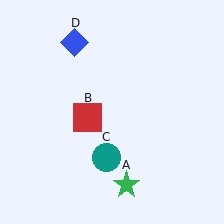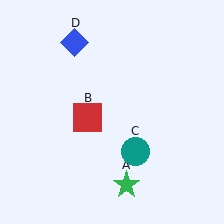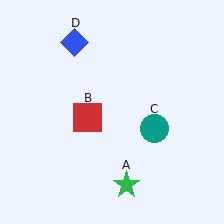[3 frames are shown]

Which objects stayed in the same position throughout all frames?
Green star (object A) and red square (object B) and blue diamond (object D) remained stationary.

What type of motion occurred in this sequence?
The teal circle (object C) rotated counterclockwise around the center of the scene.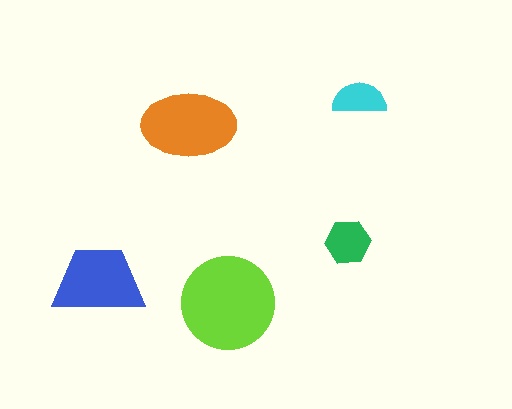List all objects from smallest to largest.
The cyan semicircle, the green hexagon, the blue trapezoid, the orange ellipse, the lime circle.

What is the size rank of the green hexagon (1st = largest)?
4th.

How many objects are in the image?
There are 5 objects in the image.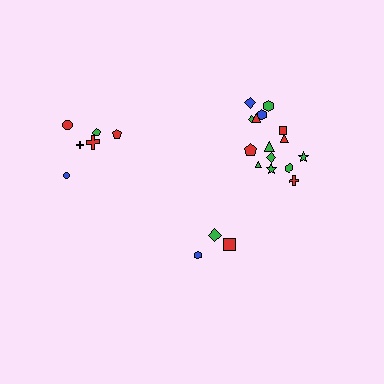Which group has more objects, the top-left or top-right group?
The top-right group.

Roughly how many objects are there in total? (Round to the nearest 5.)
Roughly 25 objects in total.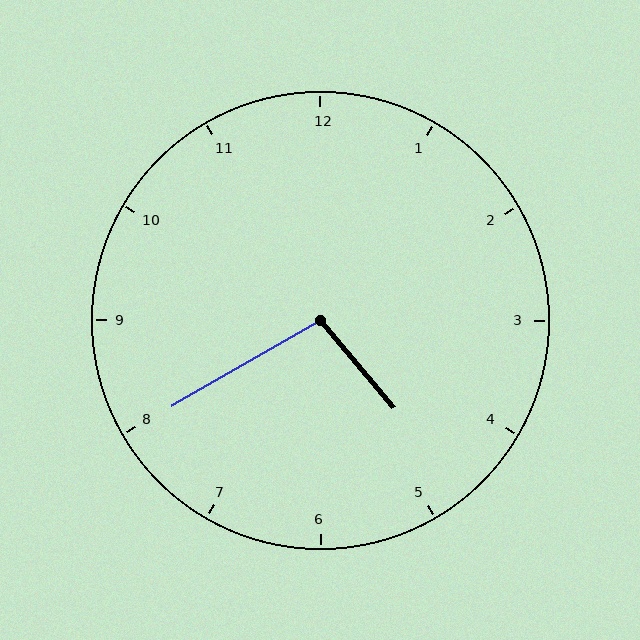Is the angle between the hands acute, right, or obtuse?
It is obtuse.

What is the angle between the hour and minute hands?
Approximately 100 degrees.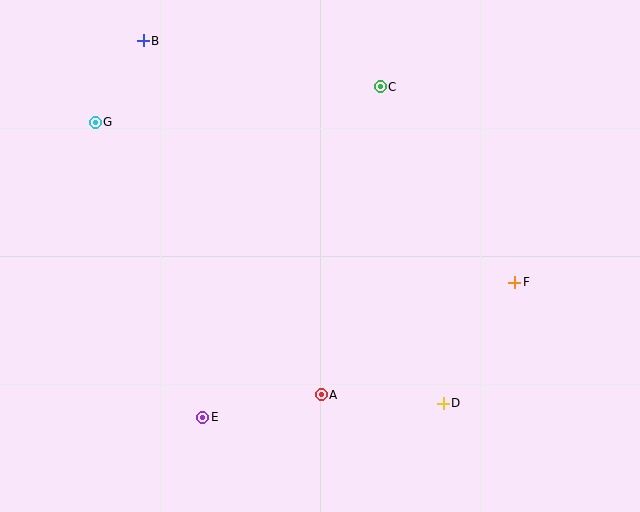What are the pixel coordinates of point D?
Point D is at (443, 403).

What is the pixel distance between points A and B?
The distance between A and B is 396 pixels.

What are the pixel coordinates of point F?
Point F is at (515, 282).